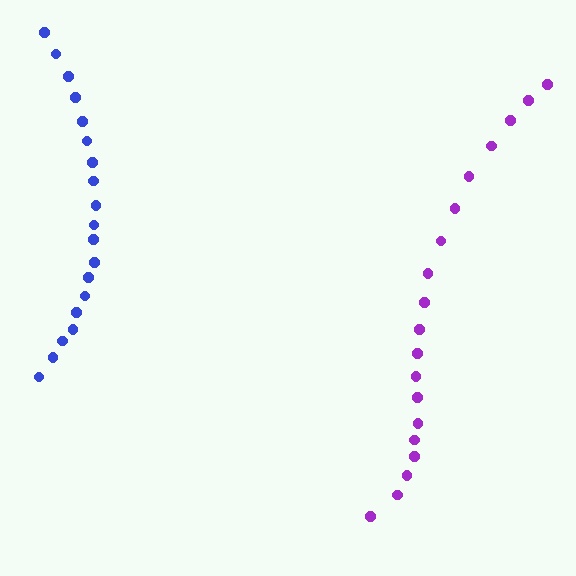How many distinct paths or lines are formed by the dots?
There are 2 distinct paths.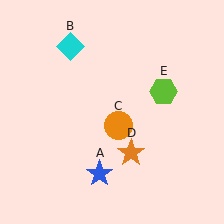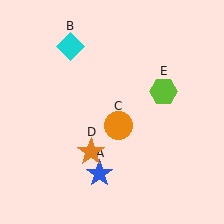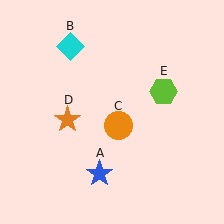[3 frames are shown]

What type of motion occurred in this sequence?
The orange star (object D) rotated clockwise around the center of the scene.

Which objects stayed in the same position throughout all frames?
Blue star (object A) and cyan diamond (object B) and orange circle (object C) and lime hexagon (object E) remained stationary.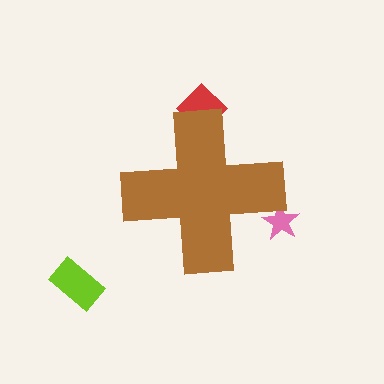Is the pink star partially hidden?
Yes, the pink star is partially hidden behind the brown cross.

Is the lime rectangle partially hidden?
No, the lime rectangle is fully visible.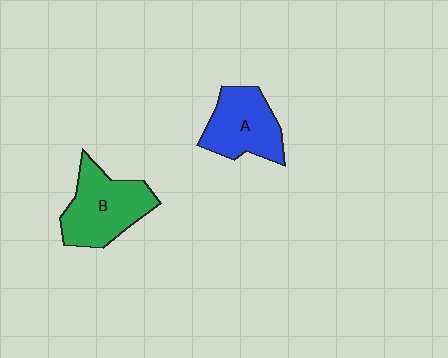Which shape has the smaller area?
Shape A (blue).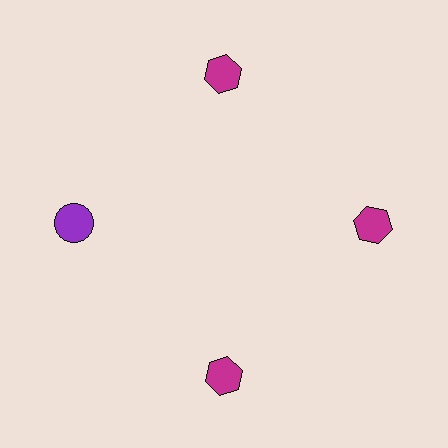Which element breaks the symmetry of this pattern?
The purple circle at roughly the 9 o'clock position breaks the symmetry. All other shapes are magenta hexagons.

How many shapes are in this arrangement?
There are 4 shapes arranged in a ring pattern.